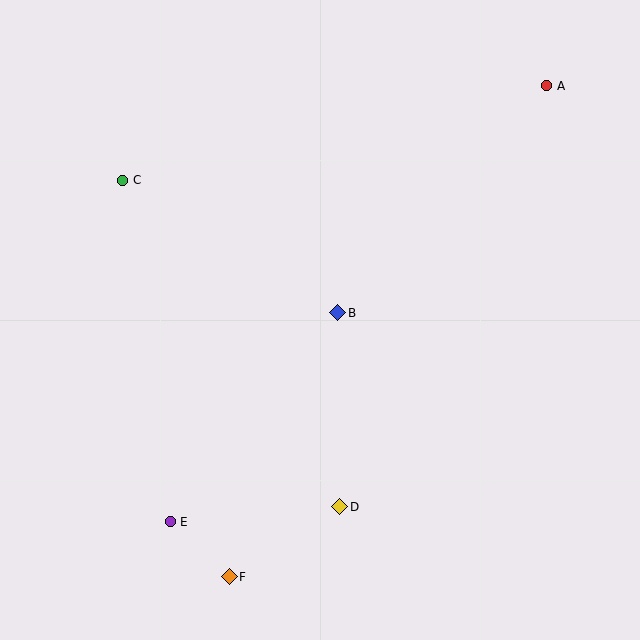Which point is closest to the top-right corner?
Point A is closest to the top-right corner.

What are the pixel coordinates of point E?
Point E is at (170, 522).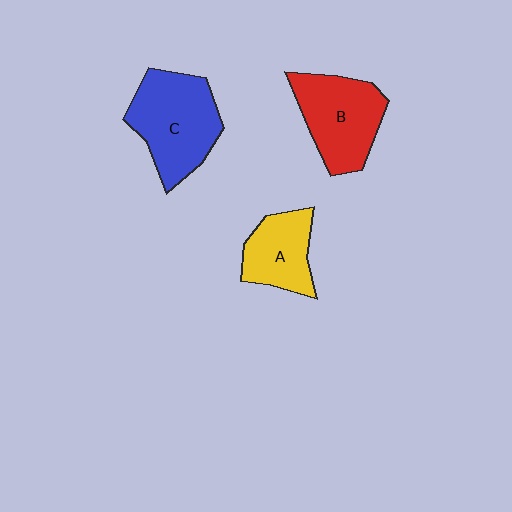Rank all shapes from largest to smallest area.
From largest to smallest: C (blue), B (red), A (yellow).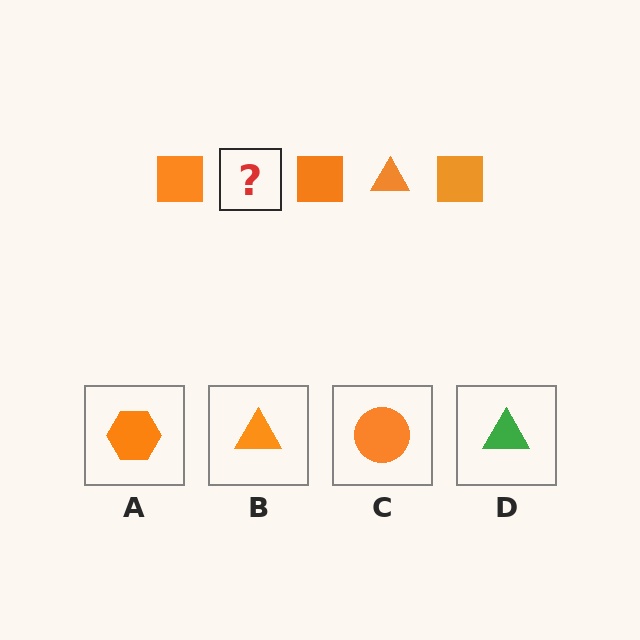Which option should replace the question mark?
Option B.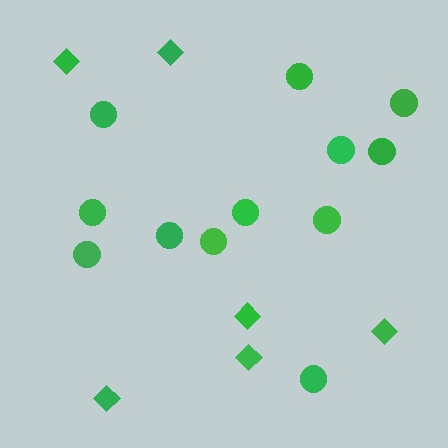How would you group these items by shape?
There are 2 groups: one group of circles (12) and one group of diamonds (6).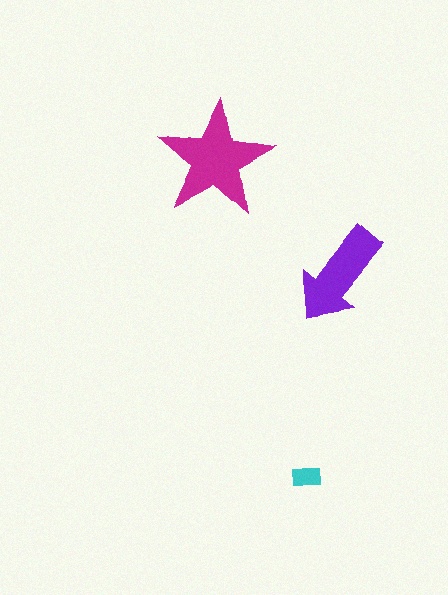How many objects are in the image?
There are 3 objects in the image.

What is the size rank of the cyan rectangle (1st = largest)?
3rd.